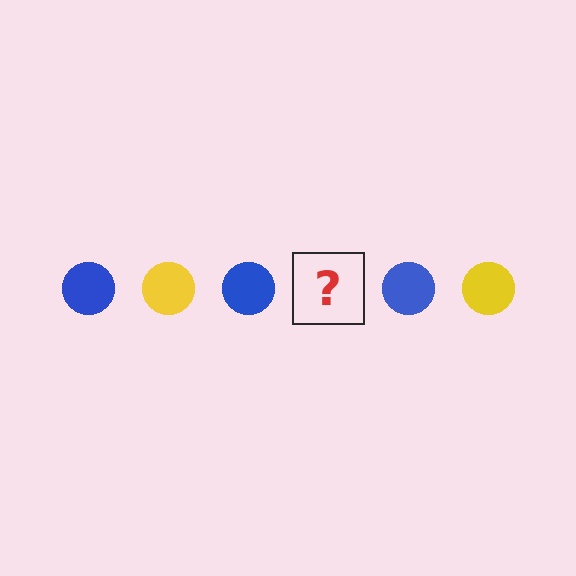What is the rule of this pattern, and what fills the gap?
The rule is that the pattern cycles through blue, yellow circles. The gap should be filled with a yellow circle.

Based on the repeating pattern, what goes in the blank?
The blank should be a yellow circle.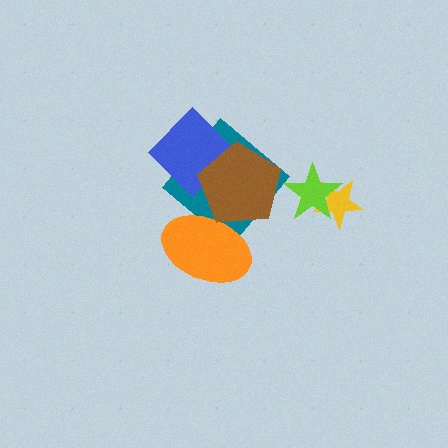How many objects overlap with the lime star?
1 object overlaps with the lime star.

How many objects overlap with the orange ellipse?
2 objects overlap with the orange ellipse.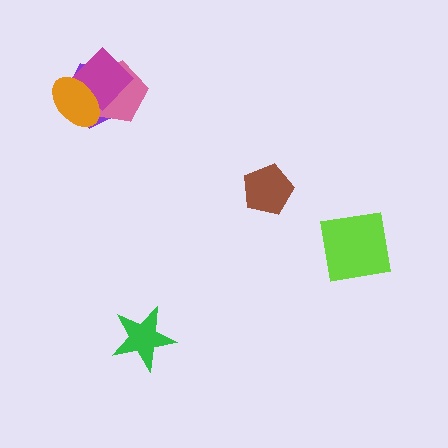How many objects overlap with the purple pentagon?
3 objects overlap with the purple pentagon.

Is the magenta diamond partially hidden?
Yes, it is partially covered by another shape.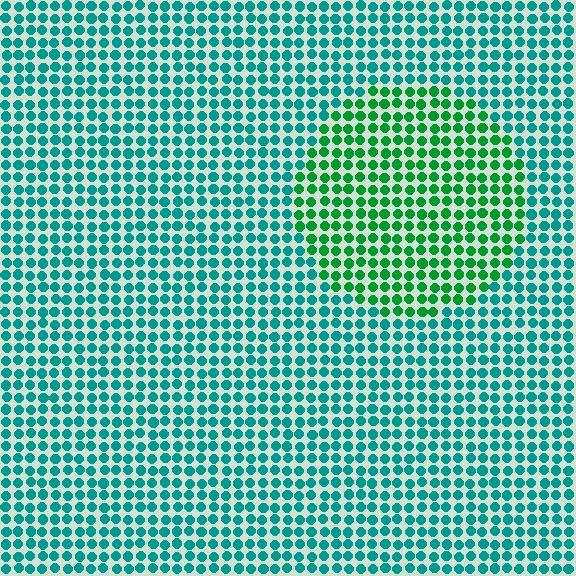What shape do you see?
I see a circle.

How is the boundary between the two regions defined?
The boundary is defined purely by a slight shift in hue (about 38 degrees). Spacing, size, and orientation are identical on both sides.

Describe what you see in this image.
The image is filled with small teal elements in a uniform arrangement. A circle-shaped region is visible where the elements are tinted to a slightly different hue, forming a subtle color boundary.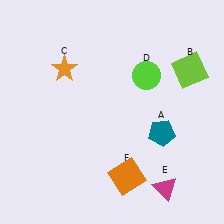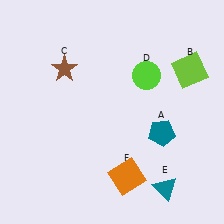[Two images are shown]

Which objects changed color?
C changed from orange to brown. E changed from magenta to teal.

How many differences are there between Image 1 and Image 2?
There are 2 differences between the two images.